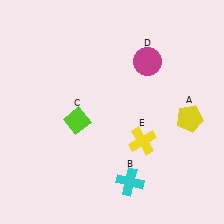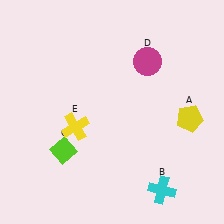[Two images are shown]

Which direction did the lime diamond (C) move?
The lime diamond (C) moved down.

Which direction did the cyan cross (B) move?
The cyan cross (B) moved right.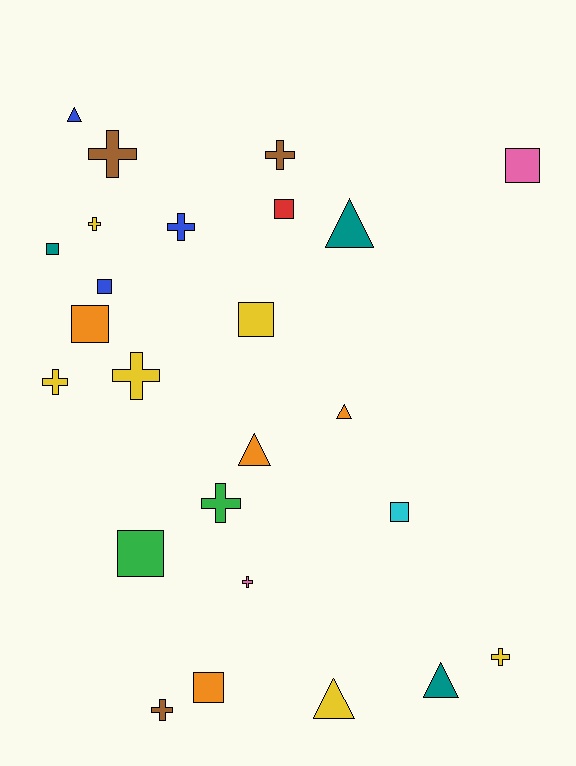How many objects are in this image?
There are 25 objects.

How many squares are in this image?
There are 9 squares.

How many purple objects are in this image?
There are no purple objects.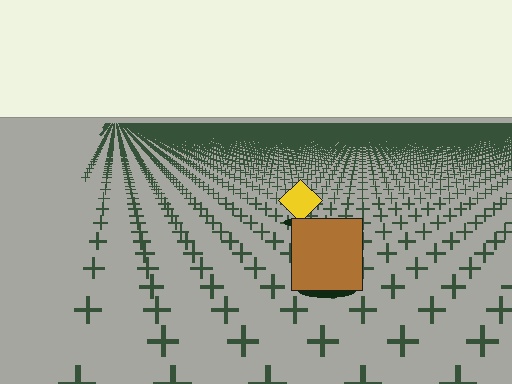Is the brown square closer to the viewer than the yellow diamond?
Yes. The brown square is closer — you can tell from the texture gradient: the ground texture is coarser near it.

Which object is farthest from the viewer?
The yellow diamond is farthest from the viewer. It appears smaller and the ground texture around it is denser.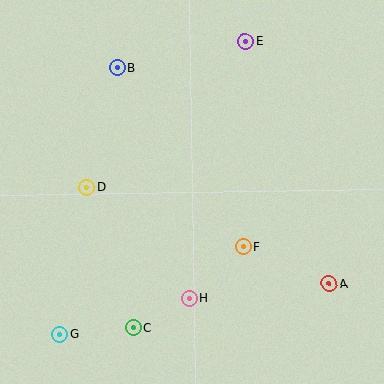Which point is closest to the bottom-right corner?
Point A is closest to the bottom-right corner.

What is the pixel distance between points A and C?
The distance between A and C is 201 pixels.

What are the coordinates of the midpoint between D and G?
The midpoint between D and G is at (74, 261).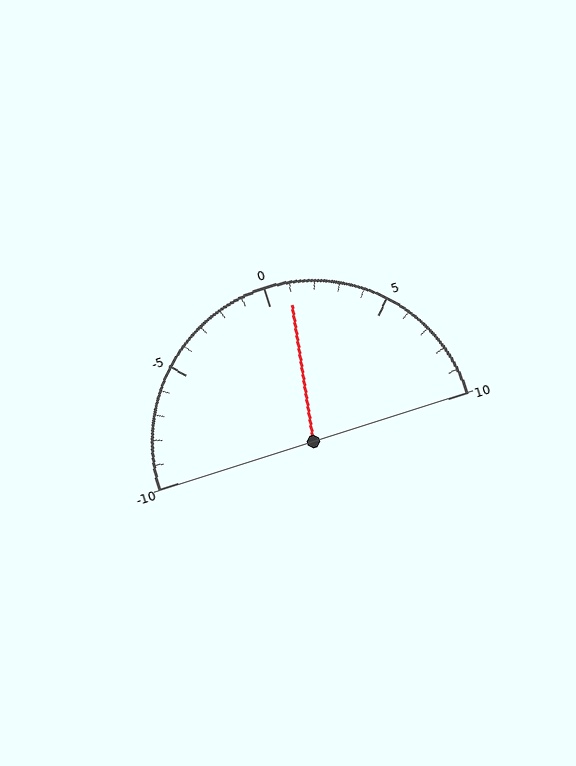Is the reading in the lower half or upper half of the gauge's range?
The reading is in the upper half of the range (-10 to 10).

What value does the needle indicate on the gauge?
The needle indicates approximately 1.